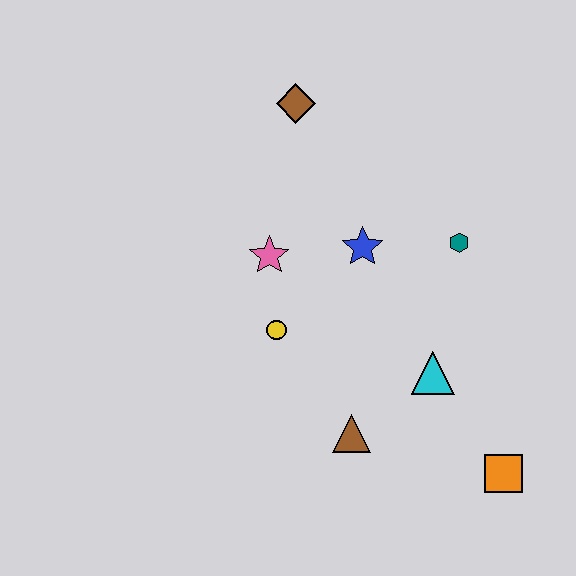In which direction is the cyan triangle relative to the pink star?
The cyan triangle is to the right of the pink star.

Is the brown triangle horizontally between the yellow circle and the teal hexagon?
Yes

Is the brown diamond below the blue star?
No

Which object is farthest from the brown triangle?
The brown diamond is farthest from the brown triangle.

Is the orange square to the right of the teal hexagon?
Yes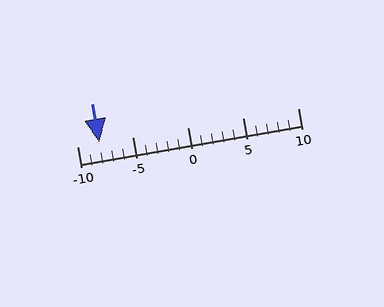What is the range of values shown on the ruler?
The ruler shows values from -10 to 10.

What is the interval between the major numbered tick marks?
The major tick marks are spaced 5 units apart.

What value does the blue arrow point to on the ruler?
The blue arrow points to approximately -8.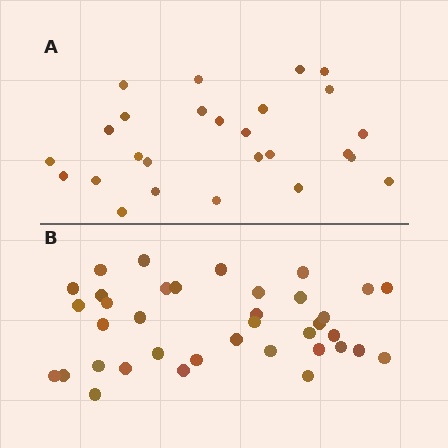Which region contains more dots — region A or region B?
Region B (the bottom region) has more dots.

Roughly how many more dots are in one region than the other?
Region B has roughly 12 or so more dots than region A.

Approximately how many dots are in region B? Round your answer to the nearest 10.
About 40 dots. (The exact count is 37, which rounds to 40.)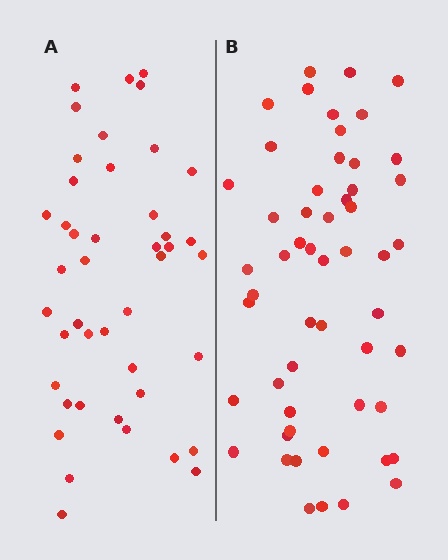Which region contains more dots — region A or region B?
Region B (the right region) has more dots.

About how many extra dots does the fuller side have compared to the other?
Region B has roughly 10 or so more dots than region A.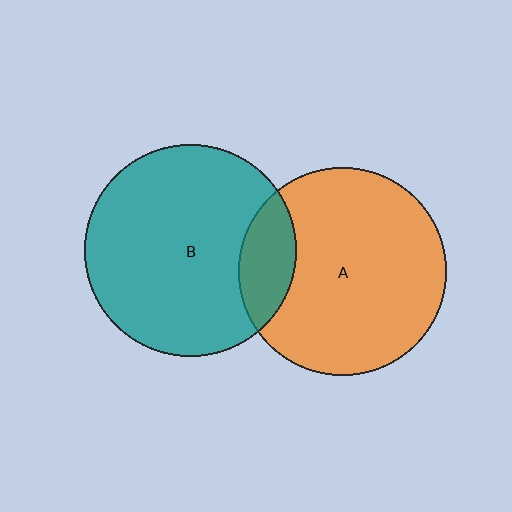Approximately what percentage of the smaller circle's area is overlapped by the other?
Approximately 15%.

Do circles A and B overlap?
Yes.